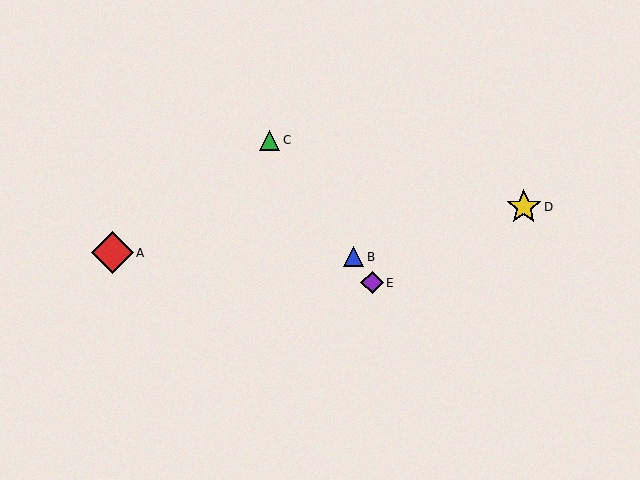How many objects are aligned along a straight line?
3 objects (B, C, E) are aligned along a straight line.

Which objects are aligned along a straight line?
Objects B, C, E are aligned along a straight line.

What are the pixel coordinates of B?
Object B is at (353, 257).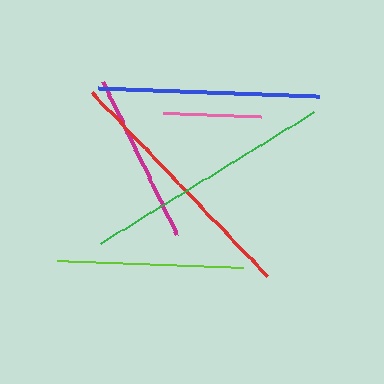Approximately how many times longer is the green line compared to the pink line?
The green line is approximately 2.6 times the length of the pink line.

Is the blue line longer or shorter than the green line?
The green line is longer than the blue line.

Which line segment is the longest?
The red line is the longest at approximately 254 pixels.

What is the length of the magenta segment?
The magenta segment is approximately 172 pixels long.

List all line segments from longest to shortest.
From longest to shortest: red, green, blue, lime, magenta, pink.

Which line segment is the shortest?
The pink line is the shortest at approximately 97 pixels.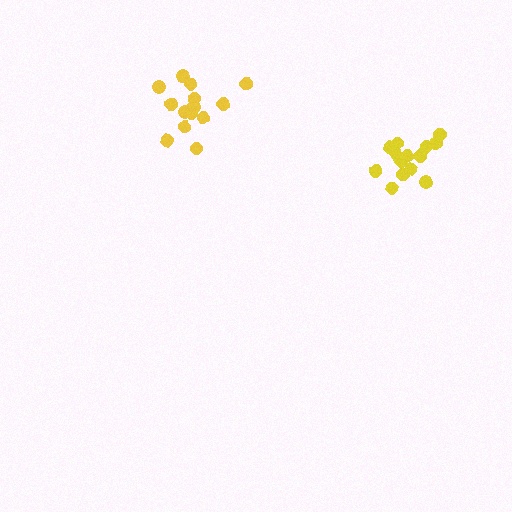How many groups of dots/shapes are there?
There are 2 groups.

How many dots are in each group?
Group 1: 15 dots, Group 2: 15 dots (30 total).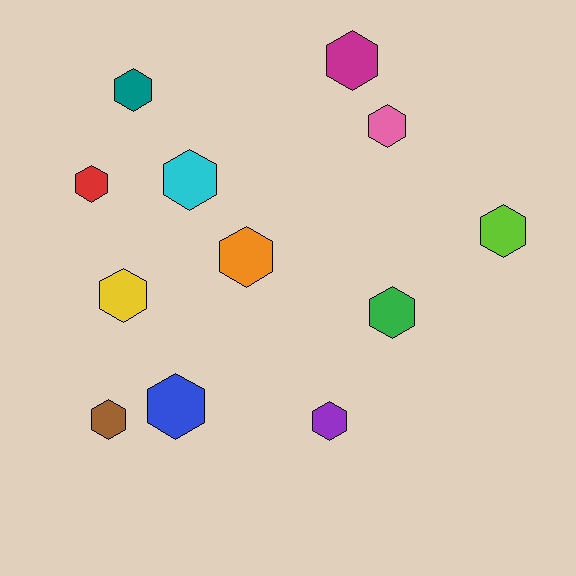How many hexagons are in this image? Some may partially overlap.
There are 12 hexagons.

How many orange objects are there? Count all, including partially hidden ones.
There is 1 orange object.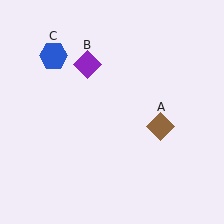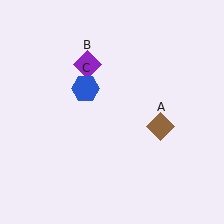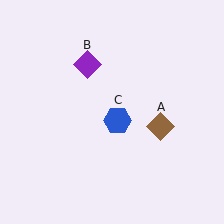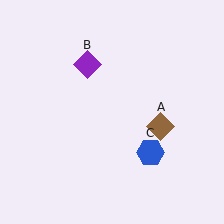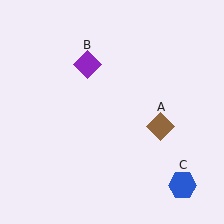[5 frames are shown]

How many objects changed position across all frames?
1 object changed position: blue hexagon (object C).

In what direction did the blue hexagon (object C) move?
The blue hexagon (object C) moved down and to the right.